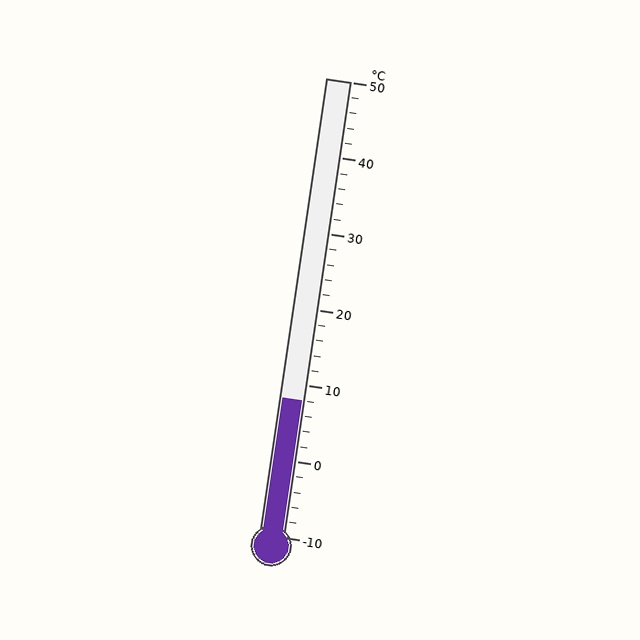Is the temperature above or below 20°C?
The temperature is below 20°C.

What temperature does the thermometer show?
The thermometer shows approximately 8°C.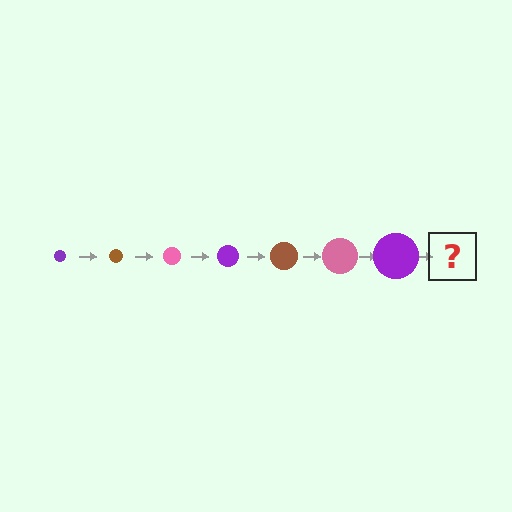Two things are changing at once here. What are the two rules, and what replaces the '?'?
The two rules are that the circle grows larger each step and the color cycles through purple, brown, and pink. The '?' should be a brown circle, larger than the previous one.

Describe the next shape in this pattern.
It should be a brown circle, larger than the previous one.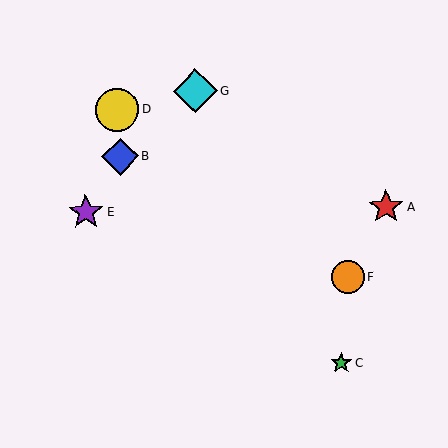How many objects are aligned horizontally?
2 objects (A, E) are aligned horizontally.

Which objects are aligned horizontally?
Objects A, E are aligned horizontally.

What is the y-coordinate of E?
Object E is at y≈212.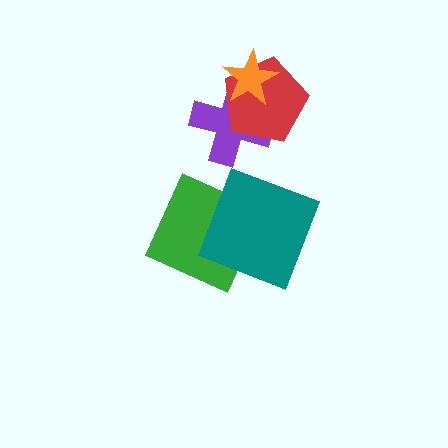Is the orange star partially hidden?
No, no other shape covers it.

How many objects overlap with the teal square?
1 object overlaps with the teal square.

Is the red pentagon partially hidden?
Yes, it is partially covered by another shape.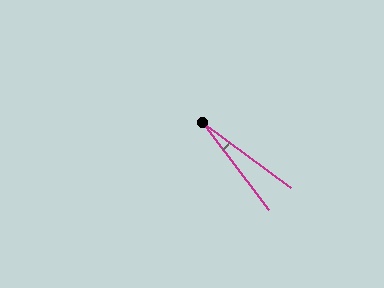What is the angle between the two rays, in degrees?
Approximately 16 degrees.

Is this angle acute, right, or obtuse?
It is acute.